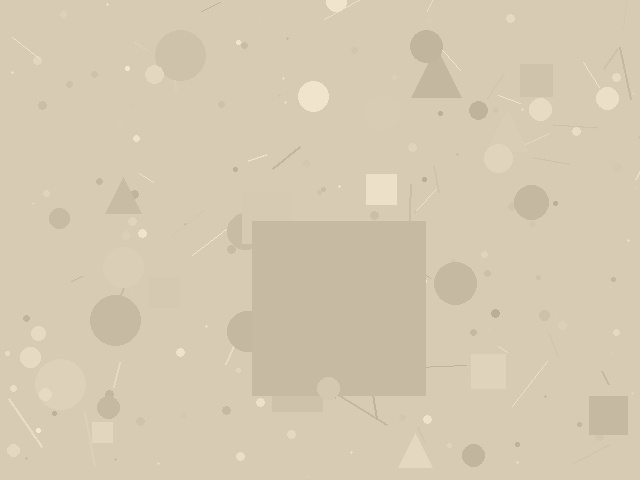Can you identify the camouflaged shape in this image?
The camouflaged shape is a square.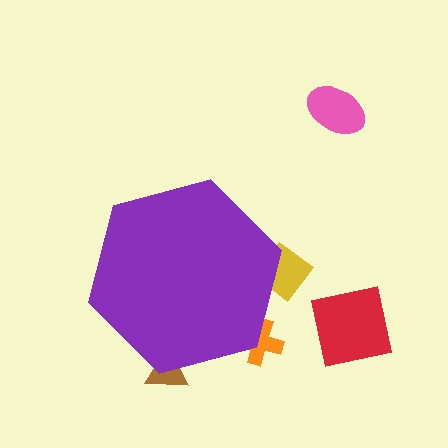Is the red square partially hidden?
No, the red square is fully visible.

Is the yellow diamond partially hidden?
Yes, the yellow diamond is partially hidden behind the purple hexagon.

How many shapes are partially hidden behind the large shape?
3 shapes are partially hidden.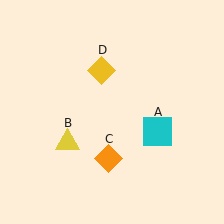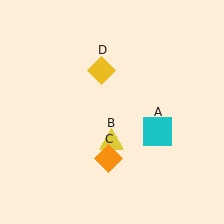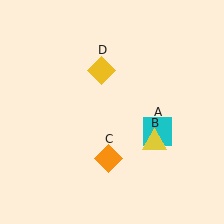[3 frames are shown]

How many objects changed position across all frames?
1 object changed position: yellow triangle (object B).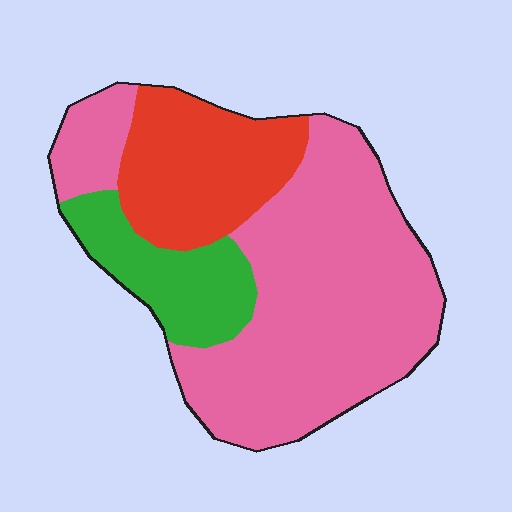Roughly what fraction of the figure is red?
Red takes up between a sixth and a third of the figure.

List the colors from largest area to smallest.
From largest to smallest: pink, red, green.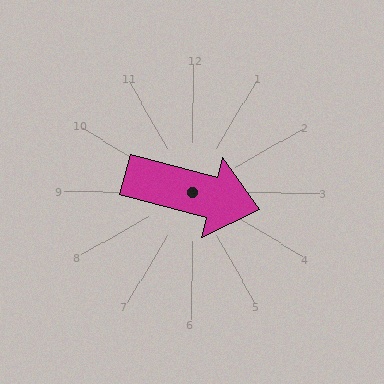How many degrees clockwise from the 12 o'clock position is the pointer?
Approximately 105 degrees.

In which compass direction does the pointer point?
East.